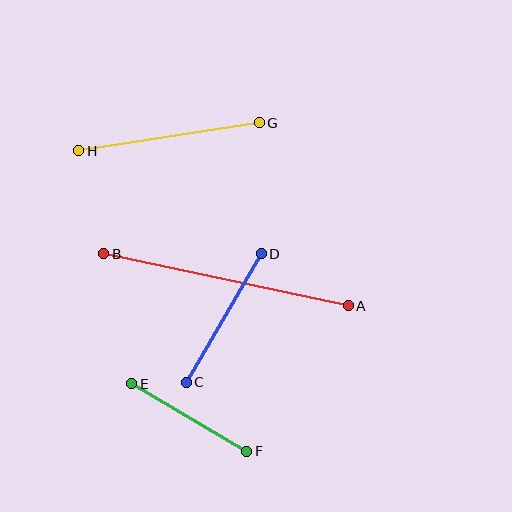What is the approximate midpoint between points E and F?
The midpoint is at approximately (189, 417) pixels.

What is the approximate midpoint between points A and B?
The midpoint is at approximately (226, 280) pixels.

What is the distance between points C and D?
The distance is approximately 149 pixels.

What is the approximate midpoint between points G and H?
The midpoint is at approximately (169, 137) pixels.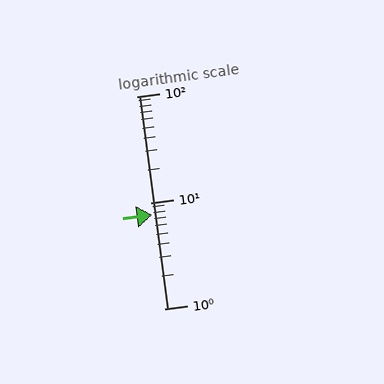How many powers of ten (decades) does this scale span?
The scale spans 2 decades, from 1 to 100.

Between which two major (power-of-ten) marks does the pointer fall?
The pointer is between 1 and 10.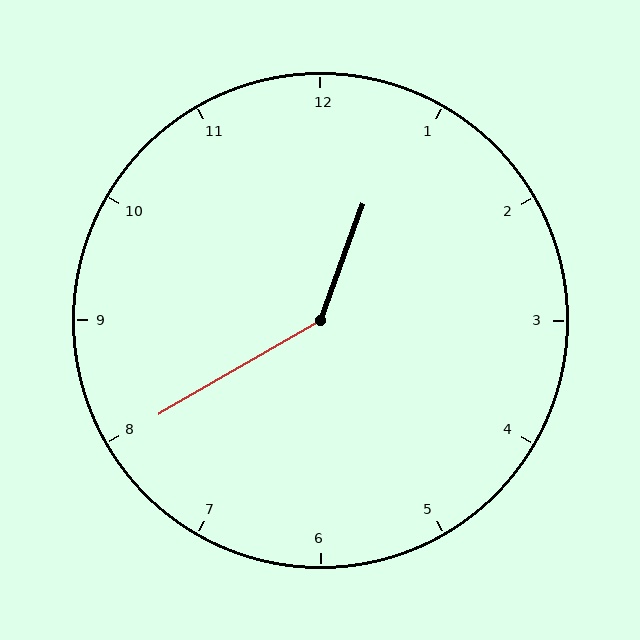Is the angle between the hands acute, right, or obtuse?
It is obtuse.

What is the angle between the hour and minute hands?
Approximately 140 degrees.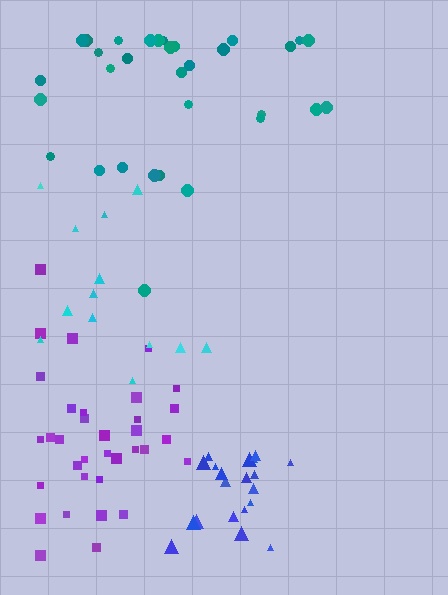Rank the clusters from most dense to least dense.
blue, purple, teal, cyan.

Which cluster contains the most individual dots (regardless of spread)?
Purple (34).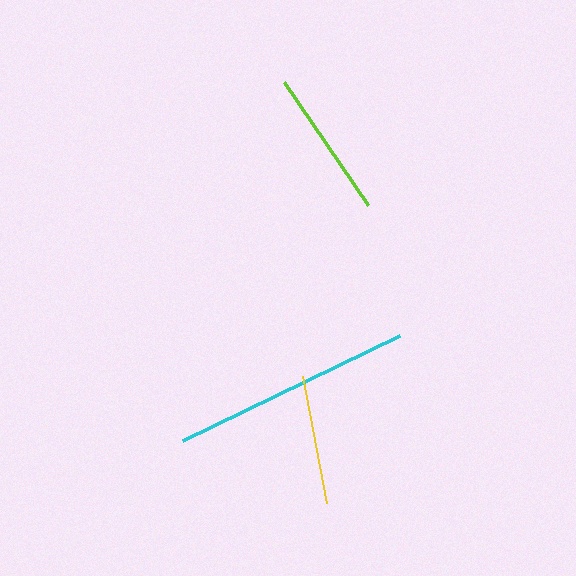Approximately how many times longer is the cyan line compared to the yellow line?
The cyan line is approximately 1.9 times the length of the yellow line.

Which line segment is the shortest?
The yellow line is the shortest at approximately 130 pixels.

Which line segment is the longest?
The cyan line is the longest at approximately 241 pixels.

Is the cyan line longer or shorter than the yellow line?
The cyan line is longer than the yellow line.